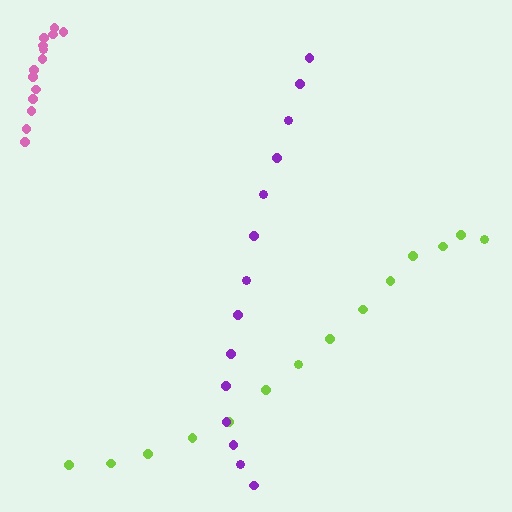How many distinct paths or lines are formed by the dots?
There are 3 distinct paths.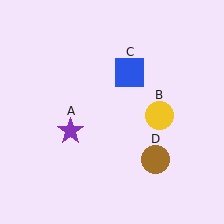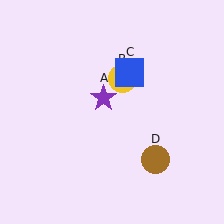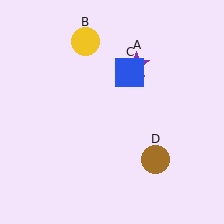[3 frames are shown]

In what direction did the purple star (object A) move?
The purple star (object A) moved up and to the right.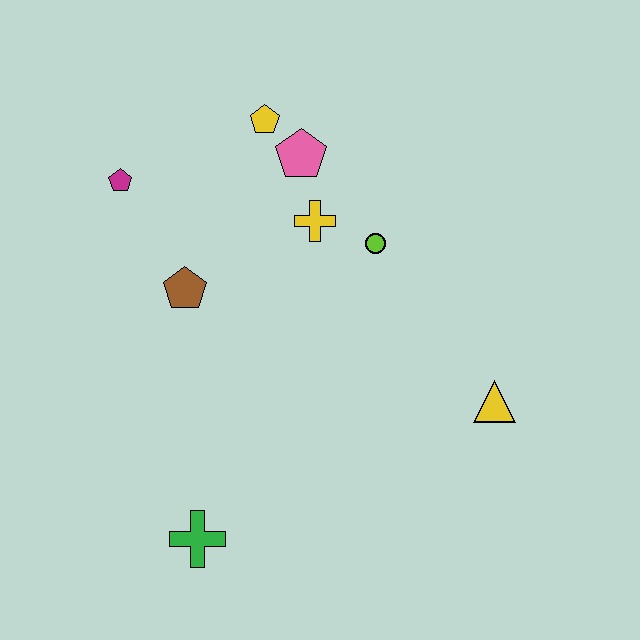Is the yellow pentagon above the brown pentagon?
Yes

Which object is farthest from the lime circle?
The green cross is farthest from the lime circle.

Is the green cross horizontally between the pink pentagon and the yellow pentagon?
No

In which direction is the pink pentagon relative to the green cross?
The pink pentagon is above the green cross.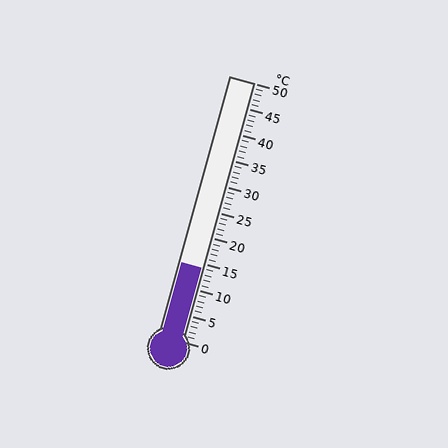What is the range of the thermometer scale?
The thermometer scale ranges from 0°C to 50°C.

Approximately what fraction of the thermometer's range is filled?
The thermometer is filled to approximately 30% of its range.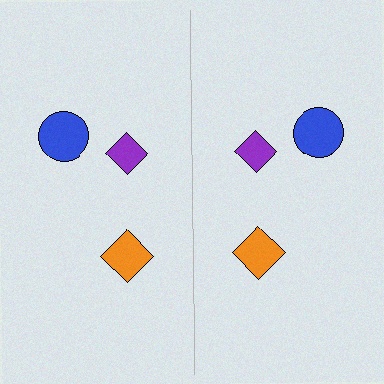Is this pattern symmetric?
Yes, this pattern has bilateral (reflection) symmetry.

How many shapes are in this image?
There are 6 shapes in this image.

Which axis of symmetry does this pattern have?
The pattern has a vertical axis of symmetry running through the center of the image.